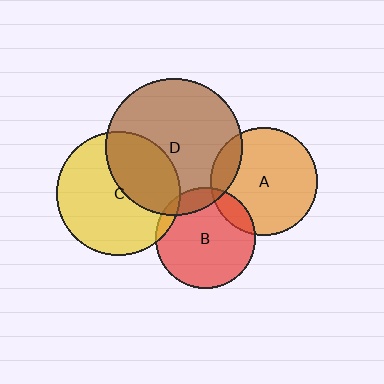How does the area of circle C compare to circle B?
Approximately 1.5 times.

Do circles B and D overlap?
Yes.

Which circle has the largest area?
Circle D (brown).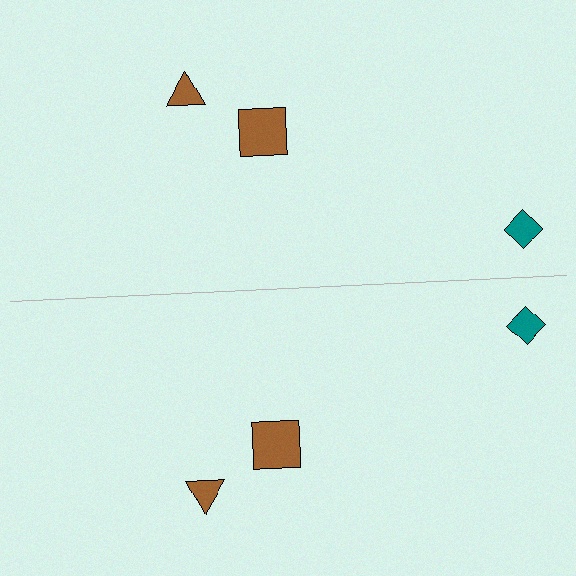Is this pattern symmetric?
Yes, this pattern has bilateral (reflection) symmetry.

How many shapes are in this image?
There are 6 shapes in this image.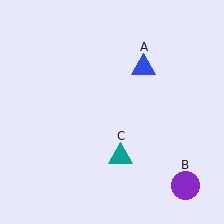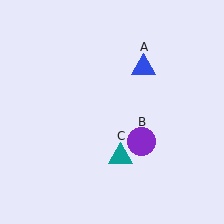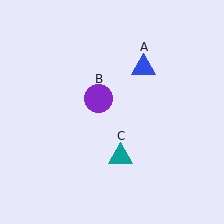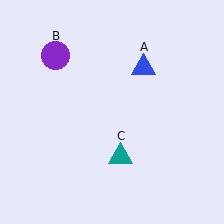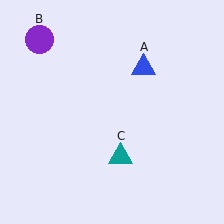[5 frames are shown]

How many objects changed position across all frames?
1 object changed position: purple circle (object B).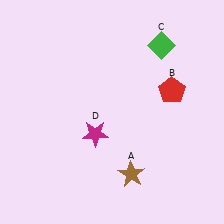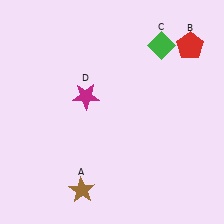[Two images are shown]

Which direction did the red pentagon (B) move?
The red pentagon (B) moved up.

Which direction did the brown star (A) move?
The brown star (A) moved left.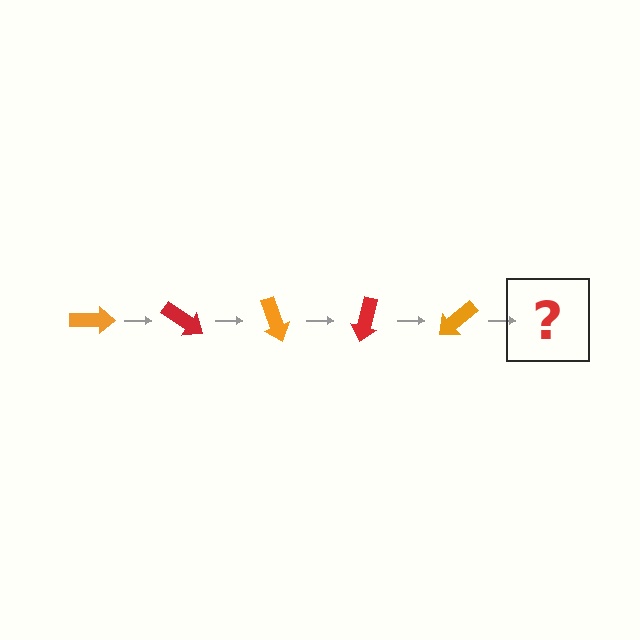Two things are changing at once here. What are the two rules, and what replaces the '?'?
The two rules are that it rotates 35 degrees each step and the color cycles through orange and red. The '?' should be a red arrow, rotated 175 degrees from the start.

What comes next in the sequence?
The next element should be a red arrow, rotated 175 degrees from the start.